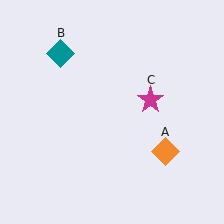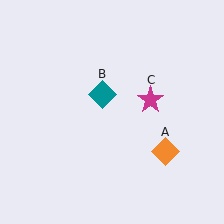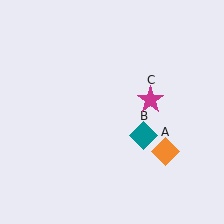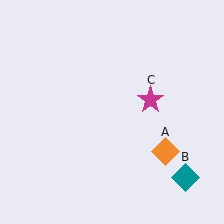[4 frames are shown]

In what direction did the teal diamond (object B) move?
The teal diamond (object B) moved down and to the right.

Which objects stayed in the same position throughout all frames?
Orange diamond (object A) and magenta star (object C) remained stationary.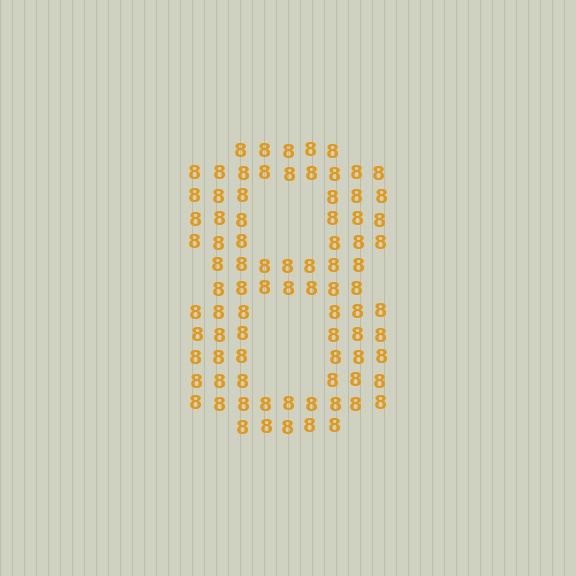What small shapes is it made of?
It is made of small digit 8's.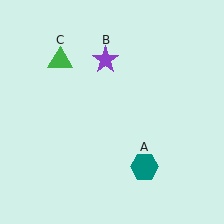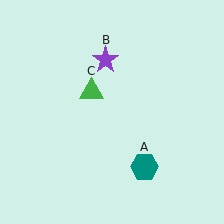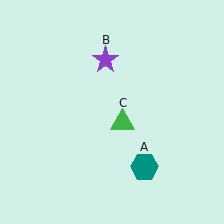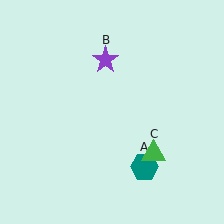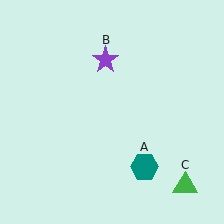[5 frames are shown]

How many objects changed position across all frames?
1 object changed position: green triangle (object C).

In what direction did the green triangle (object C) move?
The green triangle (object C) moved down and to the right.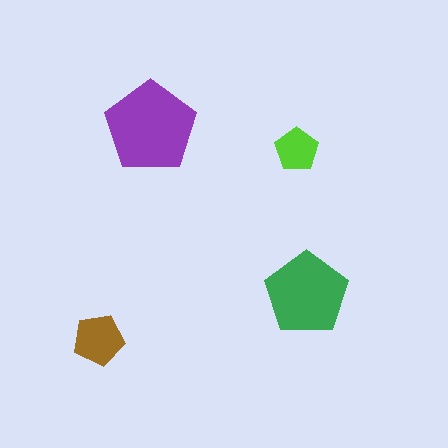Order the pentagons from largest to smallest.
the purple one, the green one, the brown one, the lime one.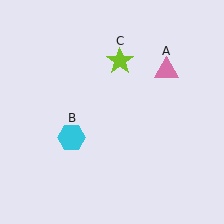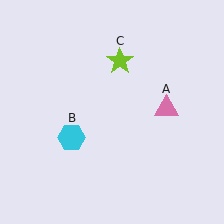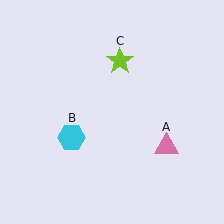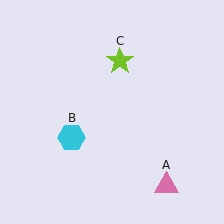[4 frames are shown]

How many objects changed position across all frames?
1 object changed position: pink triangle (object A).